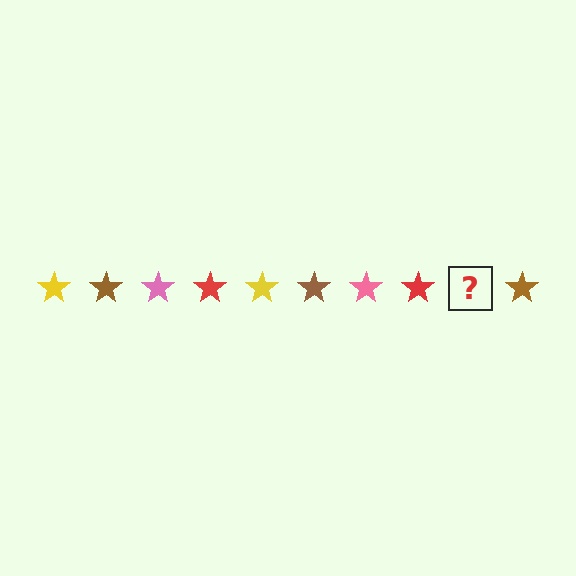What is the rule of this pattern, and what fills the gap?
The rule is that the pattern cycles through yellow, brown, pink, red stars. The gap should be filled with a yellow star.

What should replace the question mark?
The question mark should be replaced with a yellow star.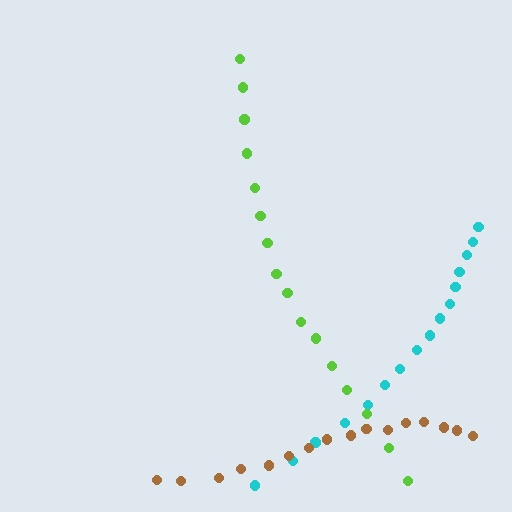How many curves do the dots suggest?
There are 3 distinct paths.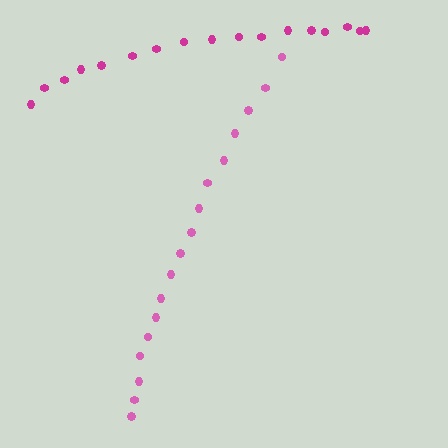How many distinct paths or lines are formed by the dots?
There are 2 distinct paths.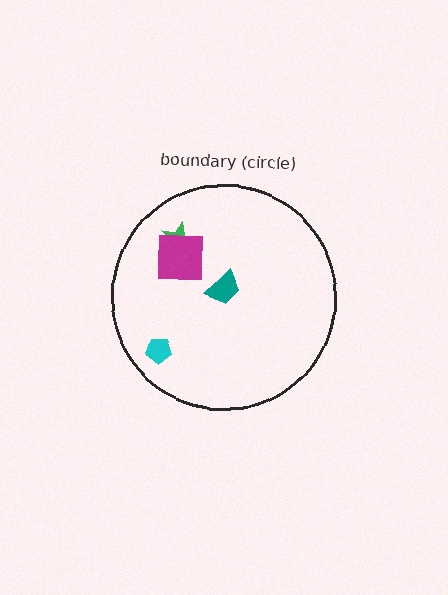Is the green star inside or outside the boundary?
Inside.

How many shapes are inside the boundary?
4 inside, 0 outside.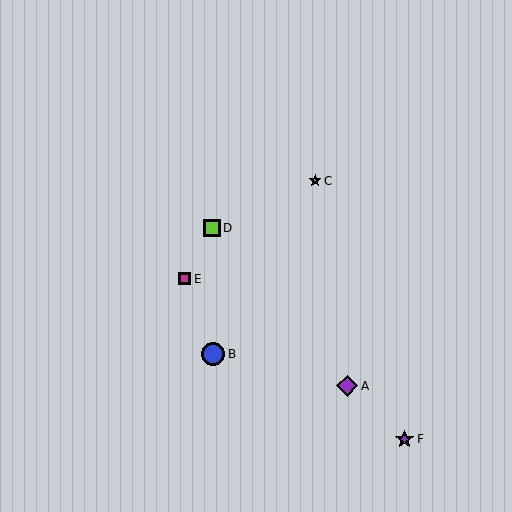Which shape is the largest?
The blue circle (labeled B) is the largest.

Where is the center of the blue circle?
The center of the blue circle is at (213, 354).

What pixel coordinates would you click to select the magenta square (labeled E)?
Click at (184, 279) to select the magenta square E.